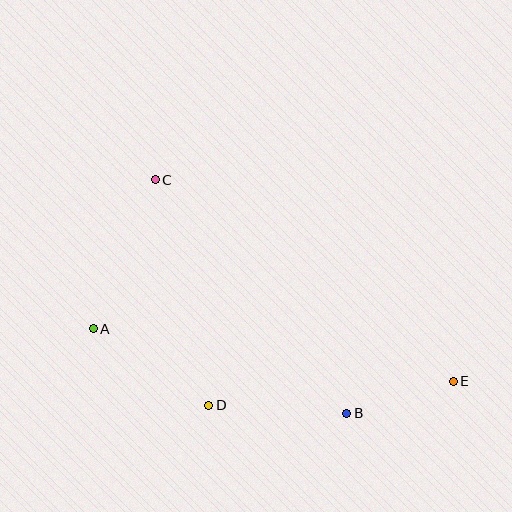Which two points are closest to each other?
Points B and E are closest to each other.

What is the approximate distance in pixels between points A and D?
The distance between A and D is approximately 139 pixels.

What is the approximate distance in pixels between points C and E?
The distance between C and E is approximately 360 pixels.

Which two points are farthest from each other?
Points A and E are farthest from each other.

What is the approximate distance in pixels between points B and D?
The distance between B and D is approximately 138 pixels.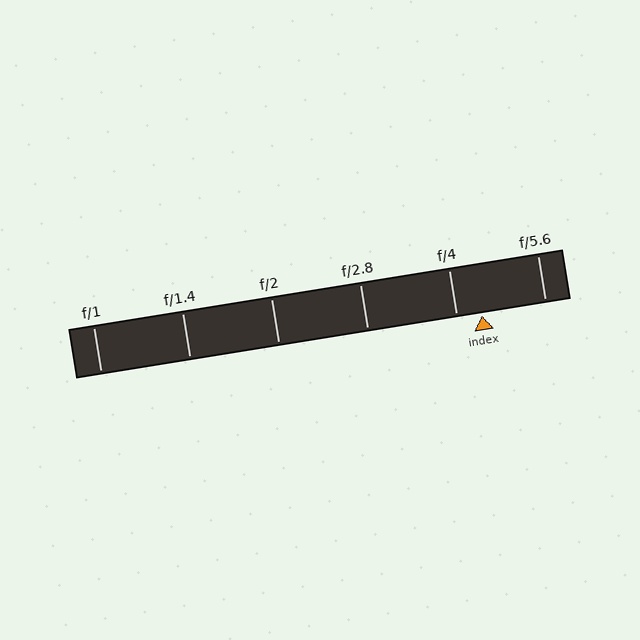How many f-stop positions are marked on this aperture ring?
There are 6 f-stop positions marked.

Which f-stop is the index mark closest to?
The index mark is closest to f/4.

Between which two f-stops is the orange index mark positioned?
The index mark is between f/4 and f/5.6.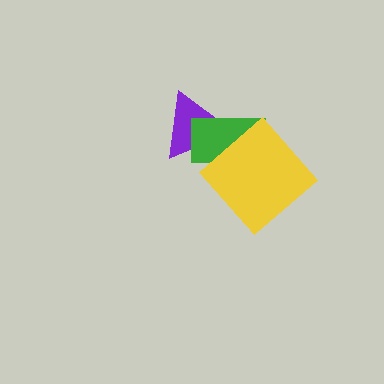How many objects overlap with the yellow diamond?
1 object overlaps with the yellow diamond.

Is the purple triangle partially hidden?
Yes, it is partially covered by another shape.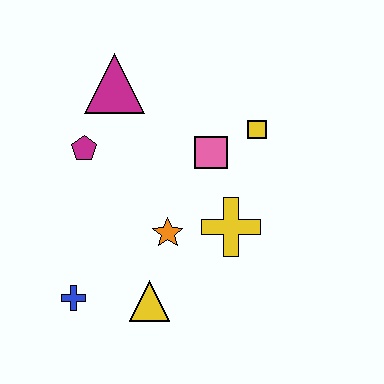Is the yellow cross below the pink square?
Yes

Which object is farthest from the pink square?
The blue cross is farthest from the pink square.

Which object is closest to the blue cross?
The yellow triangle is closest to the blue cross.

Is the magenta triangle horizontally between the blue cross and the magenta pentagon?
No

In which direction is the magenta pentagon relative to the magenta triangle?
The magenta pentagon is below the magenta triangle.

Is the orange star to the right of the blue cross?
Yes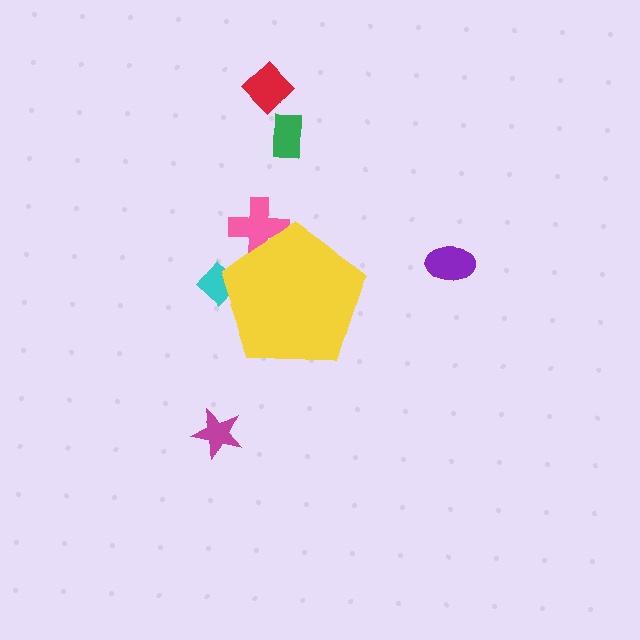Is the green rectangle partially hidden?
No, the green rectangle is fully visible.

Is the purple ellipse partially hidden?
No, the purple ellipse is fully visible.